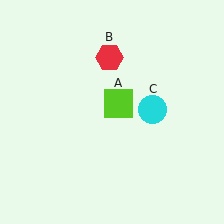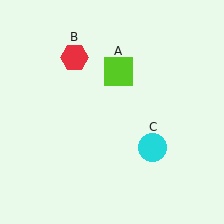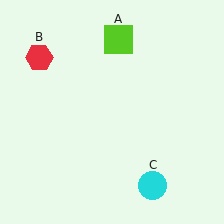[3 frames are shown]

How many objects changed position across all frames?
3 objects changed position: lime square (object A), red hexagon (object B), cyan circle (object C).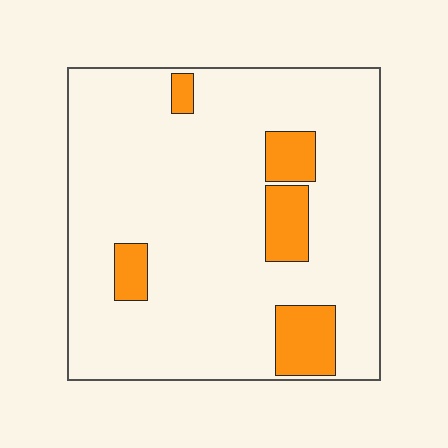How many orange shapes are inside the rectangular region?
5.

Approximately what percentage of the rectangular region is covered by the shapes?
Approximately 15%.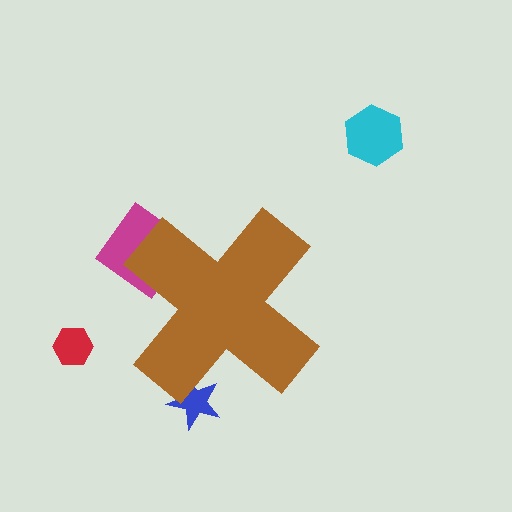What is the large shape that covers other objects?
A brown cross.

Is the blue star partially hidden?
Yes, the blue star is partially hidden behind the brown cross.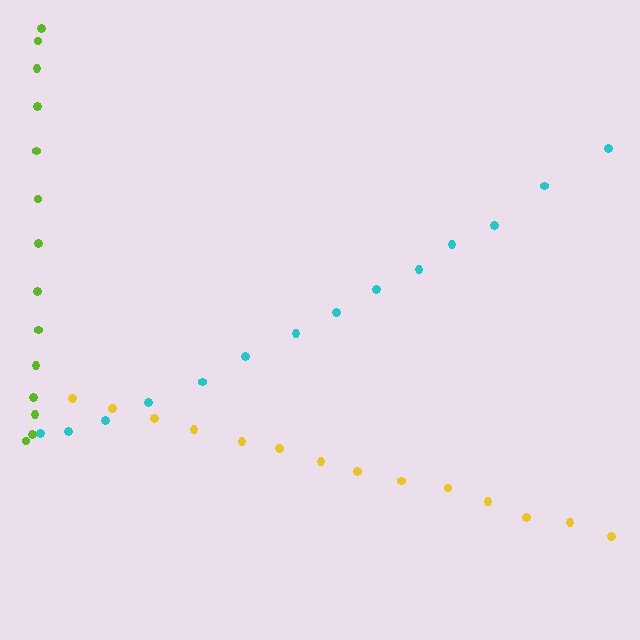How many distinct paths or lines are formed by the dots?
There are 3 distinct paths.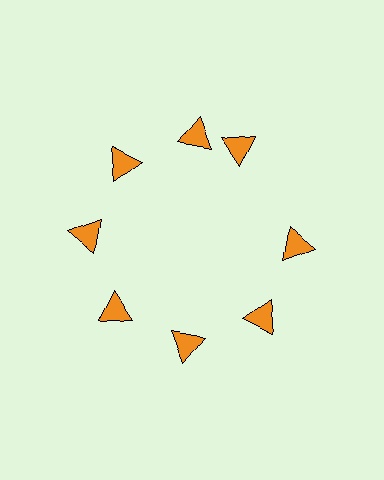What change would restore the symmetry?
The symmetry would be restored by rotating it back into even spacing with its neighbors so that all 8 triangles sit at equal angles and equal distance from the center.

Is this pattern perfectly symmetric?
No. The 8 orange triangles are arranged in a ring, but one element near the 2 o'clock position is rotated out of alignment along the ring, breaking the 8-fold rotational symmetry.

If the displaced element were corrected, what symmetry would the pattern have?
It would have 8-fold rotational symmetry — the pattern would map onto itself every 45 degrees.